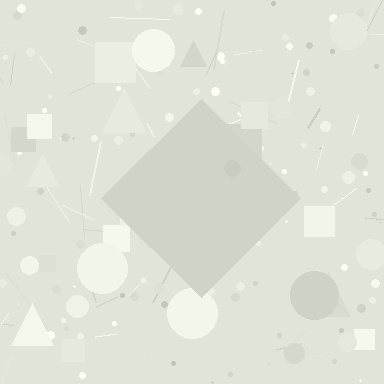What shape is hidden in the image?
A diamond is hidden in the image.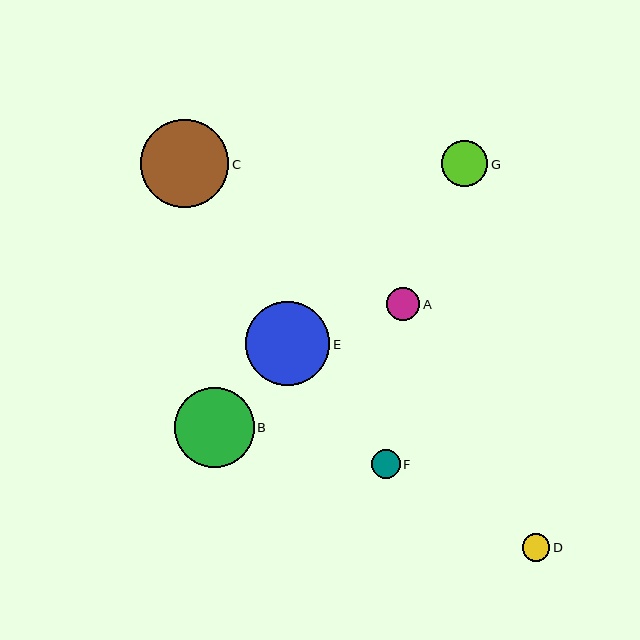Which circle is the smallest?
Circle D is the smallest with a size of approximately 28 pixels.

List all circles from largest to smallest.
From largest to smallest: C, E, B, G, A, F, D.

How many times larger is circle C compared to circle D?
Circle C is approximately 3.2 times the size of circle D.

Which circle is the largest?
Circle C is the largest with a size of approximately 89 pixels.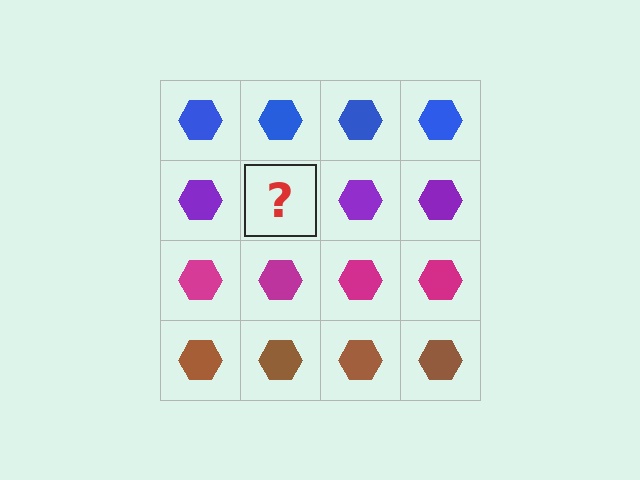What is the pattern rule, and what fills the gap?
The rule is that each row has a consistent color. The gap should be filled with a purple hexagon.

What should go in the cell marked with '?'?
The missing cell should contain a purple hexagon.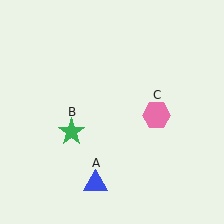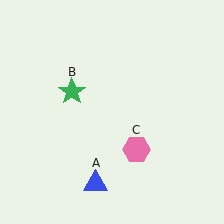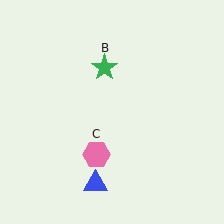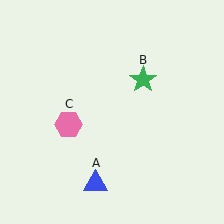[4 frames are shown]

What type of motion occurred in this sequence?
The green star (object B), pink hexagon (object C) rotated clockwise around the center of the scene.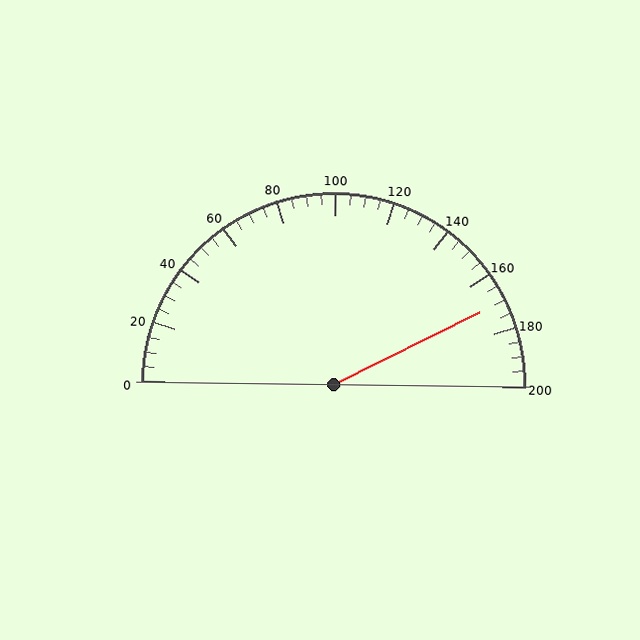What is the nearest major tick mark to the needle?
The nearest major tick mark is 160.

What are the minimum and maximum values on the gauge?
The gauge ranges from 0 to 200.